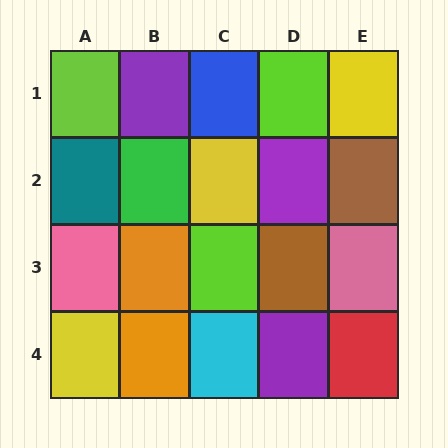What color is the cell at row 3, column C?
Lime.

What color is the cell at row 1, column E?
Yellow.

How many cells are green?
1 cell is green.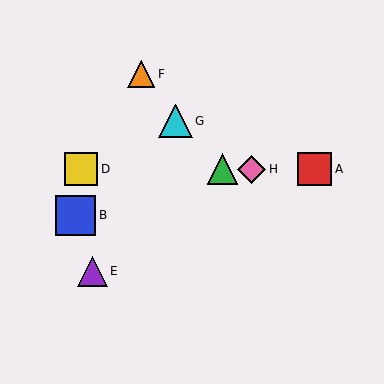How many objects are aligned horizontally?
4 objects (A, C, D, H) are aligned horizontally.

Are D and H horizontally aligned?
Yes, both are at y≈169.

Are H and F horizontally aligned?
No, H is at y≈169 and F is at y≈74.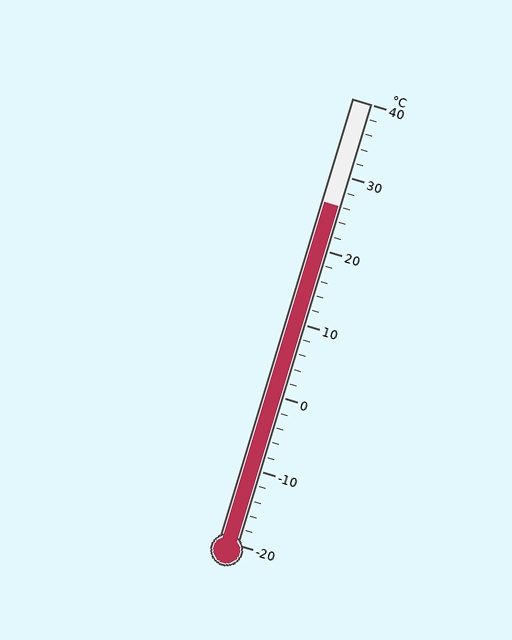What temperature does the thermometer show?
The thermometer shows approximately 26°C.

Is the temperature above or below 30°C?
The temperature is below 30°C.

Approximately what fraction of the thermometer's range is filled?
The thermometer is filled to approximately 75% of its range.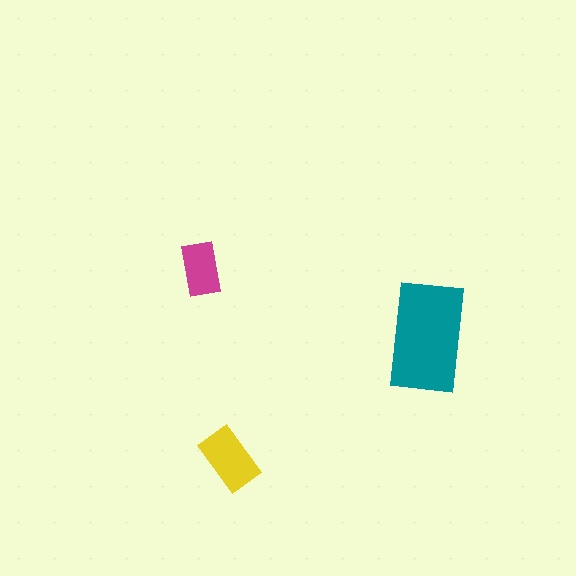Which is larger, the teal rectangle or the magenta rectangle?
The teal one.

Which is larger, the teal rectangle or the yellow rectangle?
The teal one.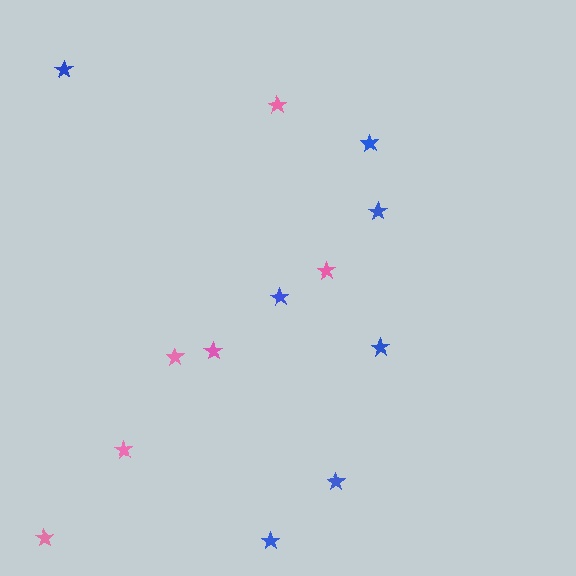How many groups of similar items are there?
There are 2 groups: one group of blue stars (7) and one group of pink stars (6).